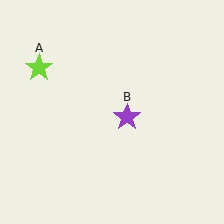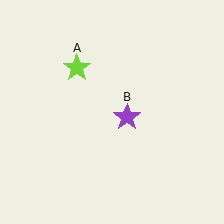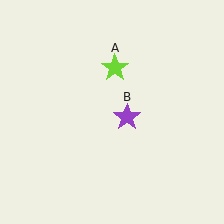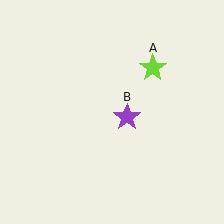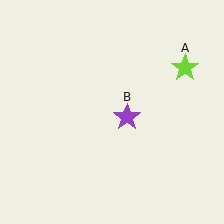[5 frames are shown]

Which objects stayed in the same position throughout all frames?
Purple star (object B) remained stationary.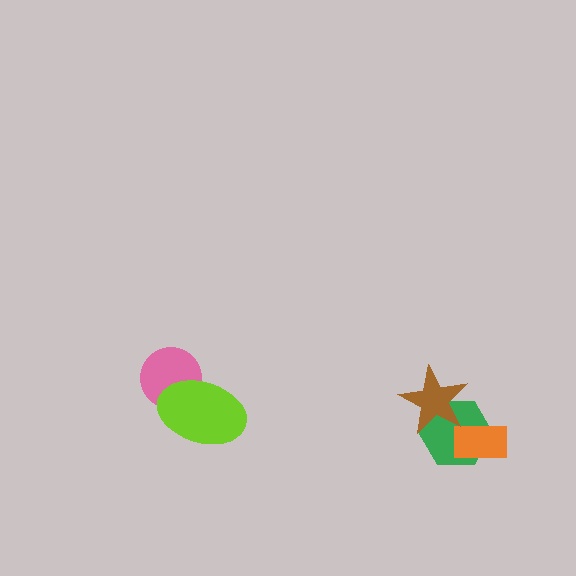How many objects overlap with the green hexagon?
2 objects overlap with the green hexagon.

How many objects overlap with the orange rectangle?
1 object overlaps with the orange rectangle.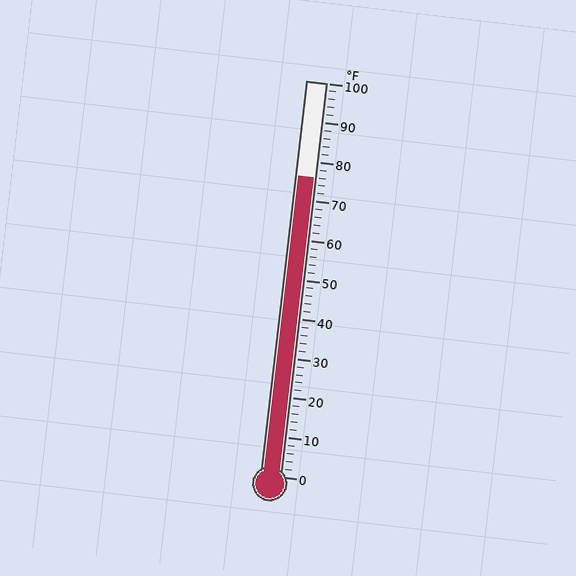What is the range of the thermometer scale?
The thermometer scale ranges from 0°F to 100°F.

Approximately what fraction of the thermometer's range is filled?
The thermometer is filled to approximately 75% of its range.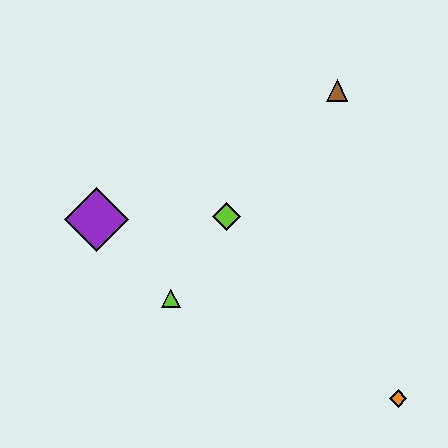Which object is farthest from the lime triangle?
The brown triangle is farthest from the lime triangle.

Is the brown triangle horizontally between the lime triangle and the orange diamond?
Yes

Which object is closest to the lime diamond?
The lime triangle is closest to the lime diamond.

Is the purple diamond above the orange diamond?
Yes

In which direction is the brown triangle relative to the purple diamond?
The brown triangle is to the right of the purple diamond.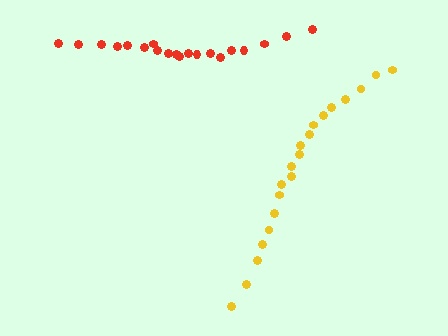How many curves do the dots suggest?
There are 2 distinct paths.